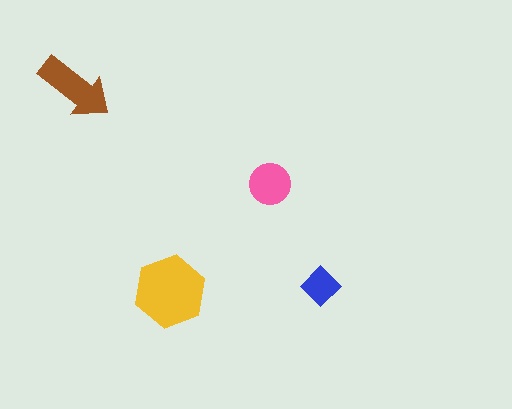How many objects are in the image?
There are 4 objects in the image.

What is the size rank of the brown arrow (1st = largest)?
2nd.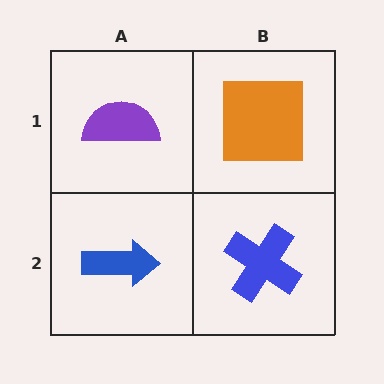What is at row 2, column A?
A blue arrow.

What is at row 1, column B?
An orange square.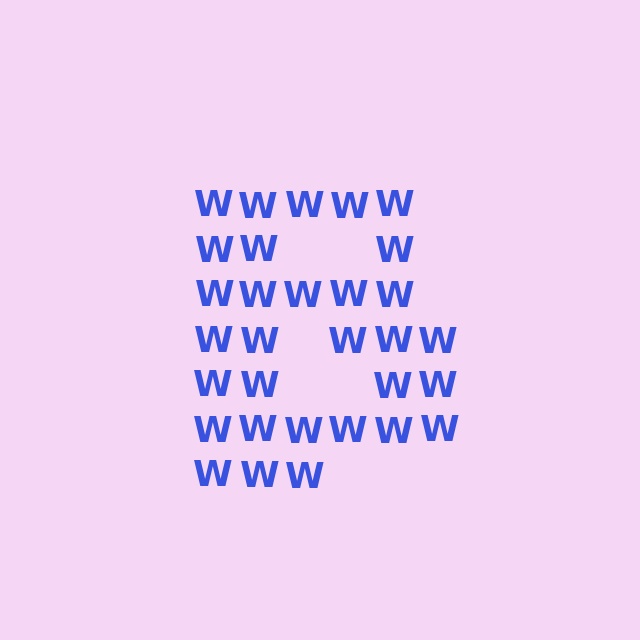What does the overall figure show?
The overall figure shows the letter B.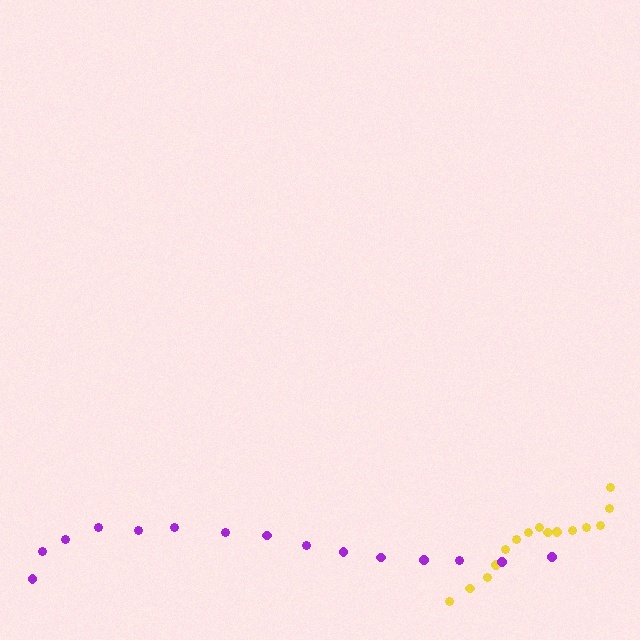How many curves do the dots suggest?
There are 2 distinct paths.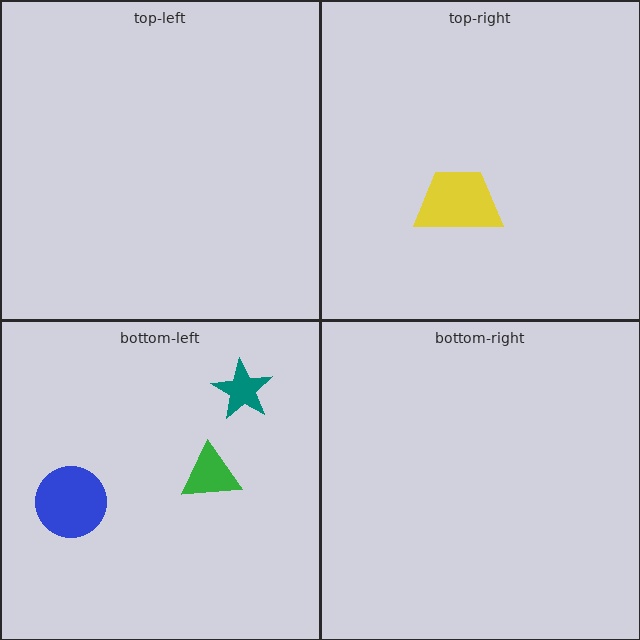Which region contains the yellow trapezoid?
The top-right region.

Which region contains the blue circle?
The bottom-left region.